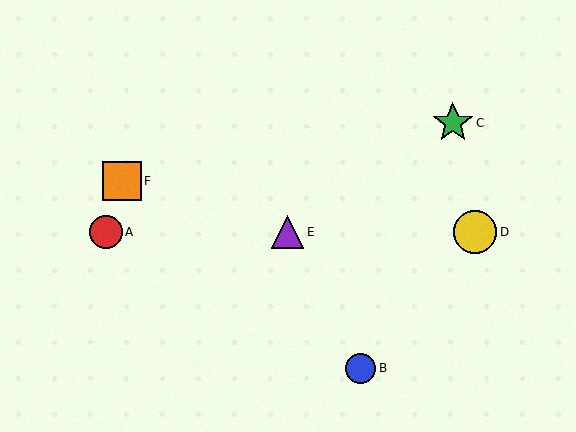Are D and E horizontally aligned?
Yes, both are at y≈232.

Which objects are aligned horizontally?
Objects A, D, E are aligned horizontally.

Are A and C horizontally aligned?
No, A is at y≈232 and C is at y≈123.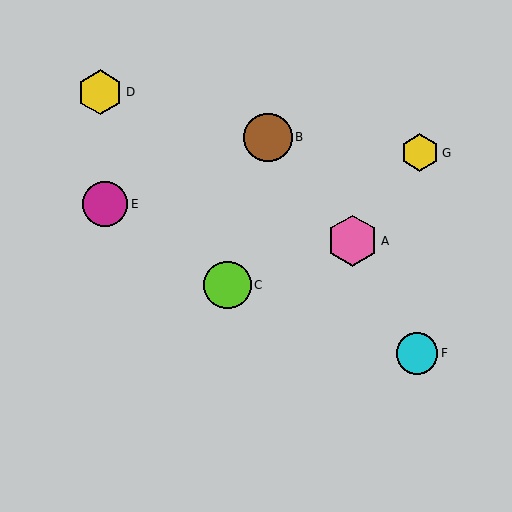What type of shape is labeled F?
Shape F is a cyan circle.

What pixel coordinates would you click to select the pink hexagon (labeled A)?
Click at (353, 241) to select the pink hexagon A.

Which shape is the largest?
The pink hexagon (labeled A) is the largest.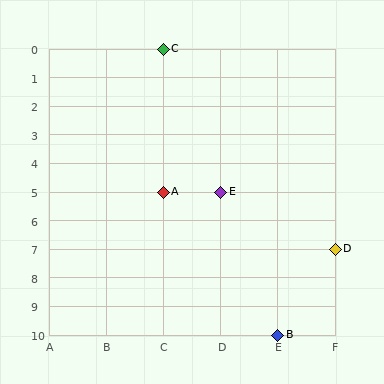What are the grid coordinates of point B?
Point B is at grid coordinates (E, 10).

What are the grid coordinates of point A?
Point A is at grid coordinates (C, 5).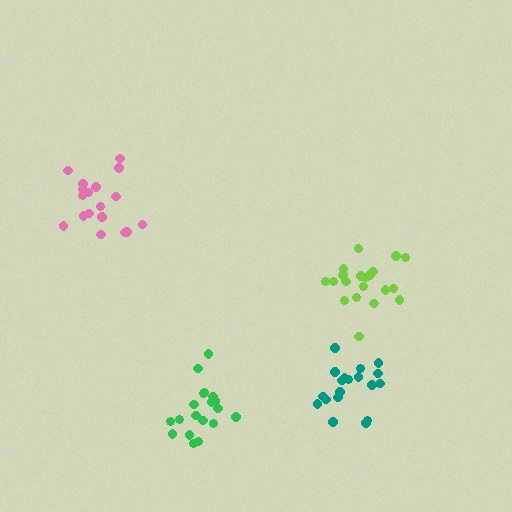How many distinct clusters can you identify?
There are 4 distinct clusters.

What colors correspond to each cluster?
The clusters are colored: teal, green, pink, lime.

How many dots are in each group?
Group 1: 19 dots, Group 2: 19 dots, Group 3: 18 dots, Group 4: 20 dots (76 total).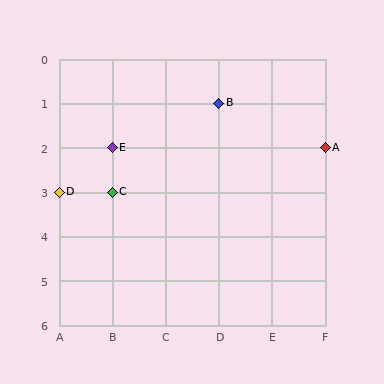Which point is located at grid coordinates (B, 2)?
Point E is at (B, 2).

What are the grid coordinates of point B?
Point B is at grid coordinates (D, 1).